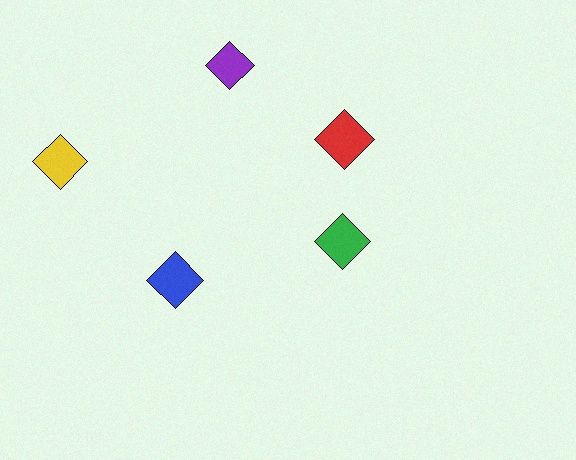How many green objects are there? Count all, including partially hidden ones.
There is 1 green object.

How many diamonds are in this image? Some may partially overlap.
There are 5 diamonds.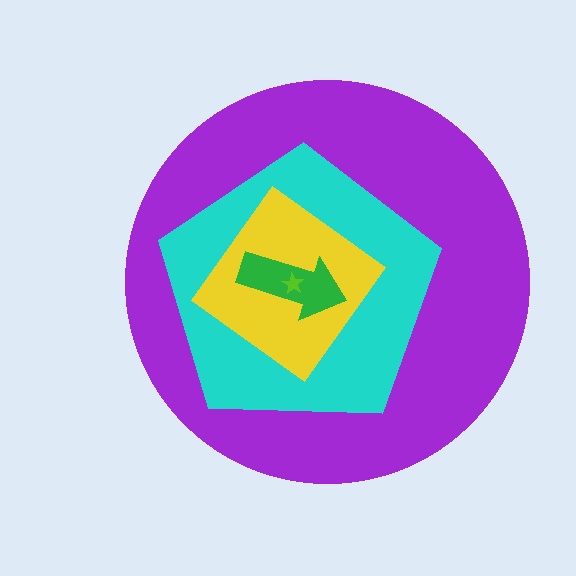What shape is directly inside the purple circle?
The cyan pentagon.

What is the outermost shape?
The purple circle.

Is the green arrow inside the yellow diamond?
Yes.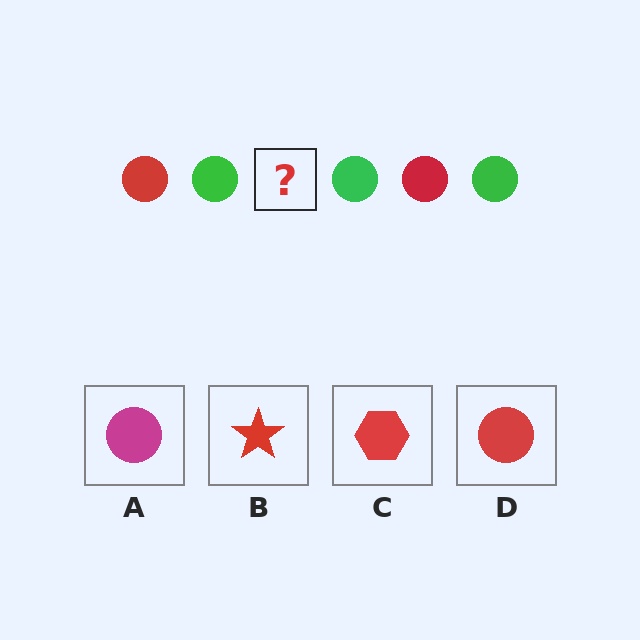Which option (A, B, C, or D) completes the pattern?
D.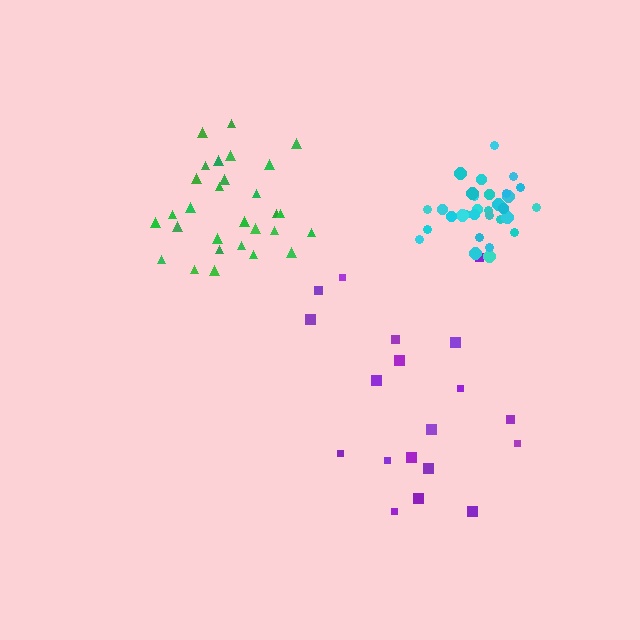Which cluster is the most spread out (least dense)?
Purple.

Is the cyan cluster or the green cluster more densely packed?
Cyan.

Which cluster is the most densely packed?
Cyan.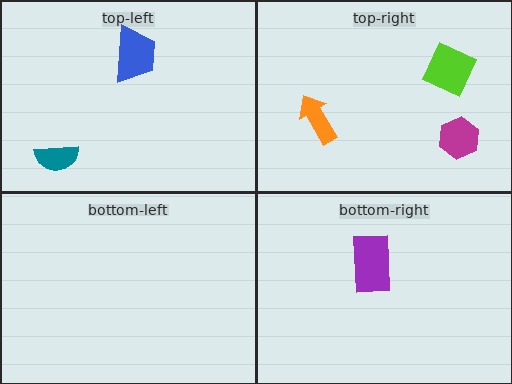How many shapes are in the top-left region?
2.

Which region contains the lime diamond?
The top-right region.